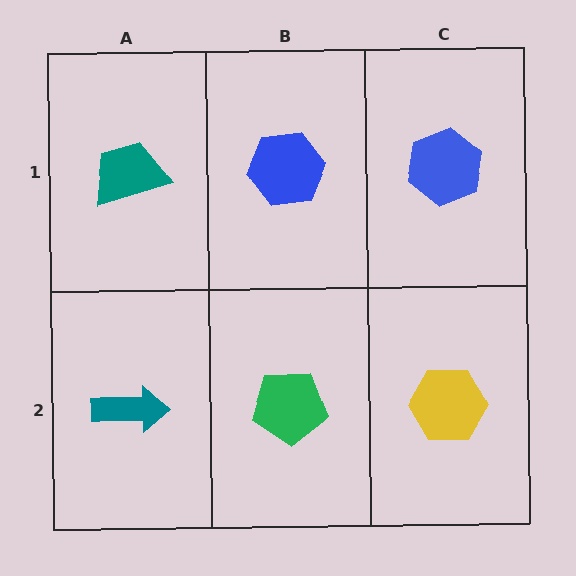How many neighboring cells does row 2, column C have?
2.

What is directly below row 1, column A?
A teal arrow.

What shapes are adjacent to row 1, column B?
A green pentagon (row 2, column B), a teal trapezoid (row 1, column A), a blue hexagon (row 1, column C).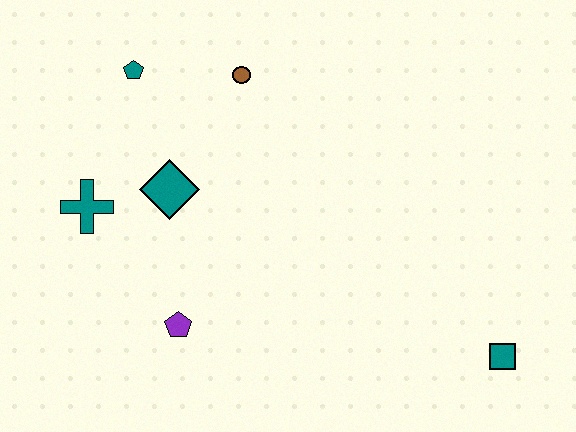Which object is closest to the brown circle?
The teal pentagon is closest to the brown circle.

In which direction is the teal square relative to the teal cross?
The teal square is to the right of the teal cross.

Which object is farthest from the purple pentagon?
The teal square is farthest from the purple pentagon.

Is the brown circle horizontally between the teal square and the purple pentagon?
Yes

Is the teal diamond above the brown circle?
No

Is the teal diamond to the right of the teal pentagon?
Yes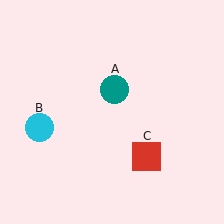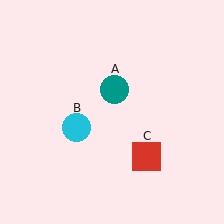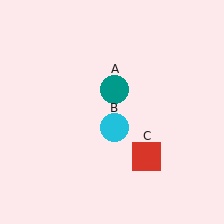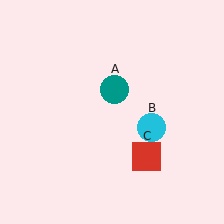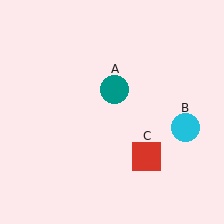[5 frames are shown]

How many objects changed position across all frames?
1 object changed position: cyan circle (object B).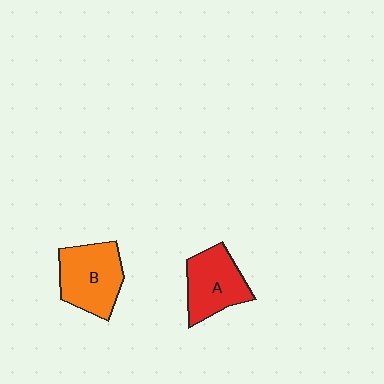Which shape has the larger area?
Shape B (orange).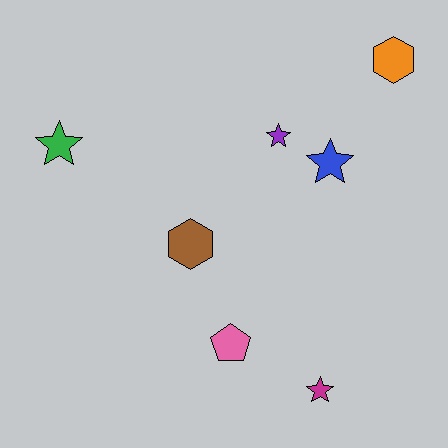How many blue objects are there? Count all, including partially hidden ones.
There is 1 blue object.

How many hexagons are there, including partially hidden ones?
There are 2 hexagons.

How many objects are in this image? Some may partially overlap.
There are 7 objects.